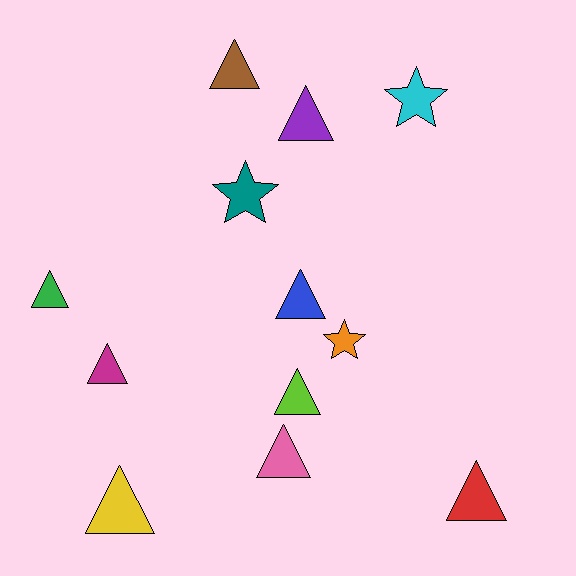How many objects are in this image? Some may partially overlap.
There are 12 objects.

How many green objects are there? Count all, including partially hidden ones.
There is 1 green object.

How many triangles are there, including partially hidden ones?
There are 9 triangles.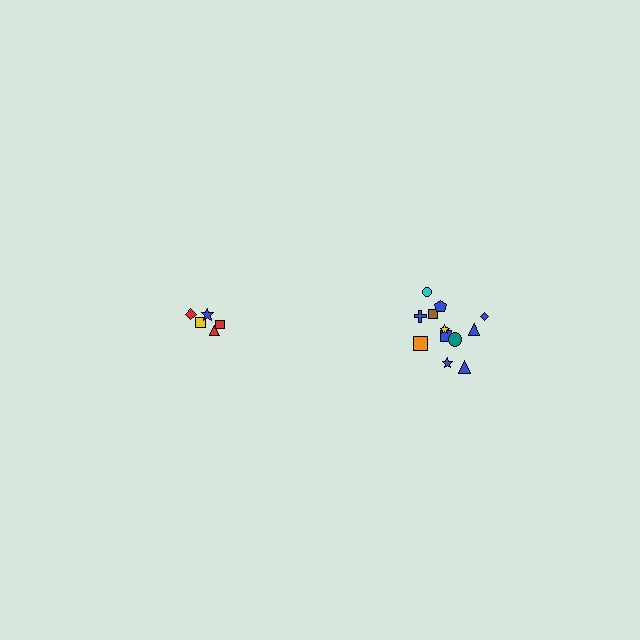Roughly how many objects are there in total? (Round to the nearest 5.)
Roughly 15 objects in total.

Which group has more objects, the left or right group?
The right group.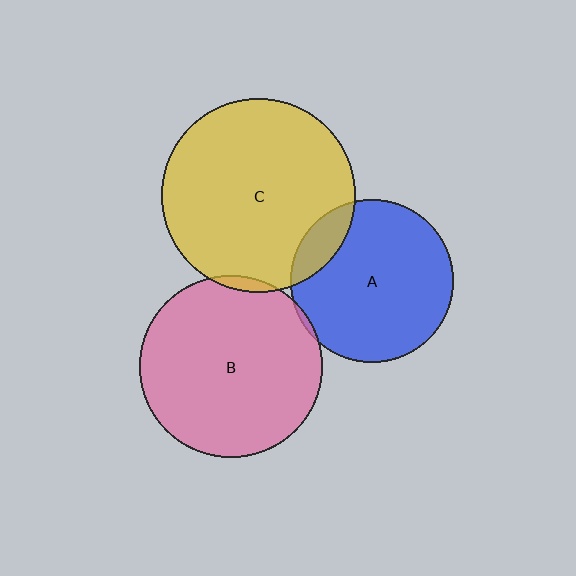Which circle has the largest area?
Circle C (yellow).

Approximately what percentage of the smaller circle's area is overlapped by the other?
Approximately 15%.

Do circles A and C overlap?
Yes.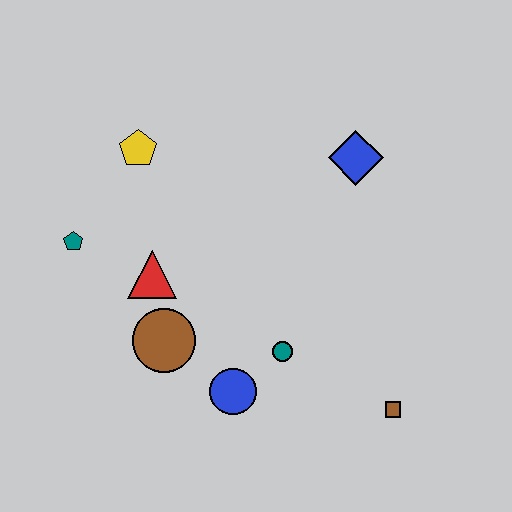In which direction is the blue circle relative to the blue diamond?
The blue circle is below the blue diamond.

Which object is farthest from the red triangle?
The brown square is farthest from the red triangle.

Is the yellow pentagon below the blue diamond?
No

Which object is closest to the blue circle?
The teal circle is closest to the blue circle.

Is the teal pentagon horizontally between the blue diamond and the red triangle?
No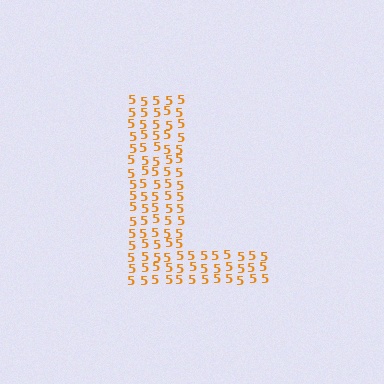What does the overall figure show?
The overall figure shows the letter L.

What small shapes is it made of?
It is made of small digit 5's.